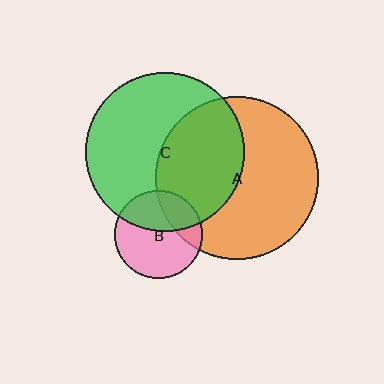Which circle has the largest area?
Circle A (orange).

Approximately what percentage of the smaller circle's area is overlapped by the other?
Approximately 45%.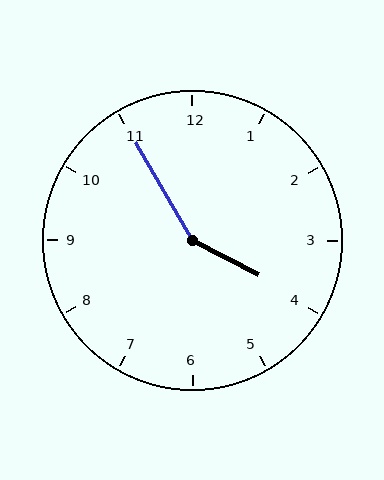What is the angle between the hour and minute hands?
Approximately 148 degrees.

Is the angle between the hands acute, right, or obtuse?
It is obtuse.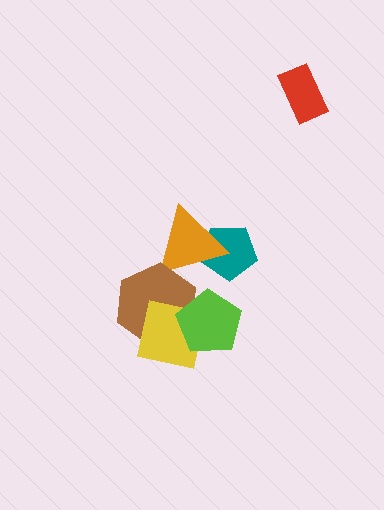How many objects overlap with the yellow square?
2 objects overlap with the yellow square.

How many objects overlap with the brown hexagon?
3 objects overlap with the brown hexagon.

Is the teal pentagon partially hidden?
Yes, it is partially covered by another shape.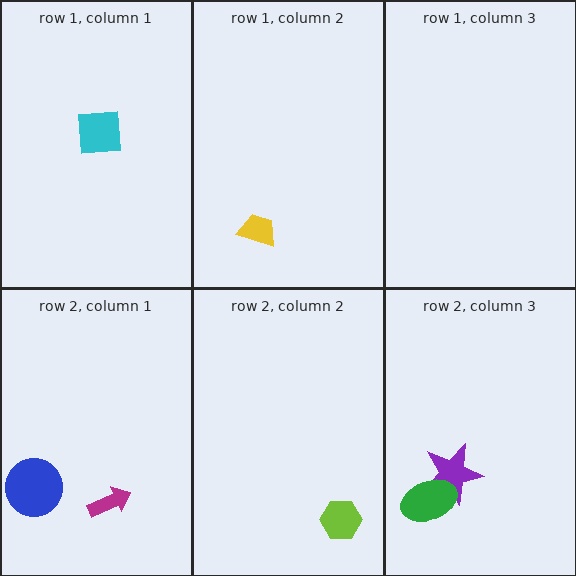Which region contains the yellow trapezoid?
The row 1, column 2 region.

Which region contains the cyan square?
The row 1, column 1 region.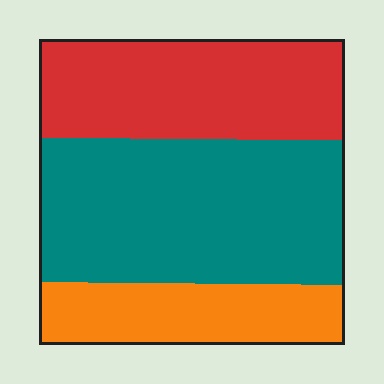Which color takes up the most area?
Teal, at roughly 45%.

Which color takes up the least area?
Orange, at roughly 20%.